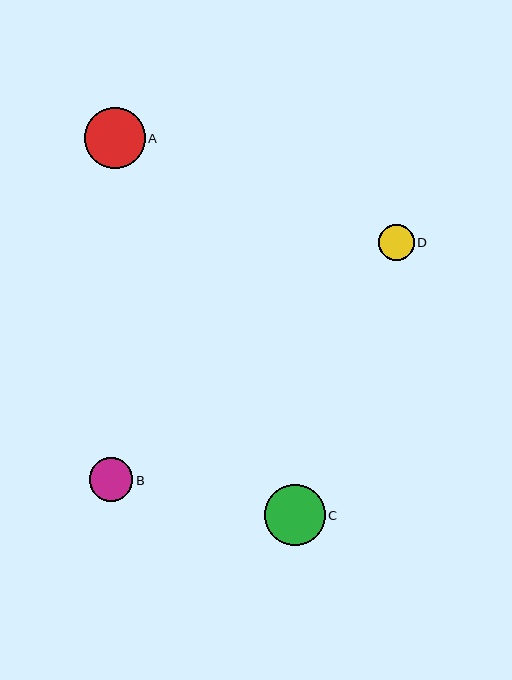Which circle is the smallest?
Circle D is the smallest with a size of approximately 36 pixels.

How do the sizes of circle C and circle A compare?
Circle C and circle A are approximately the same size.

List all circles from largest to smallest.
From largest to smallest: C, A, B, D.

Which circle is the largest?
Circle C is the largest with a size of approximately 61 pixels.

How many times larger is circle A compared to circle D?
Circle A is approximately 1.7 times the size of circle D.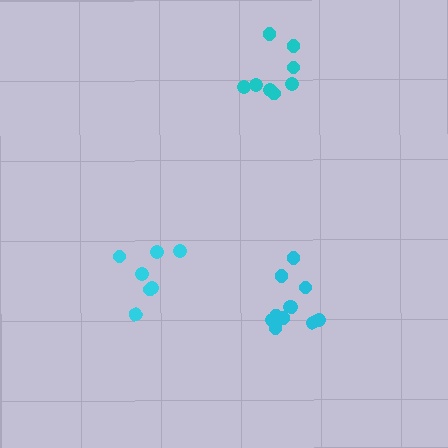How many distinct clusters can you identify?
There are 3 distinct clusters.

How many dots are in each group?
Group 1: 7 dots, Group 2: 11 dots, Group 3: 8 dots (26 total).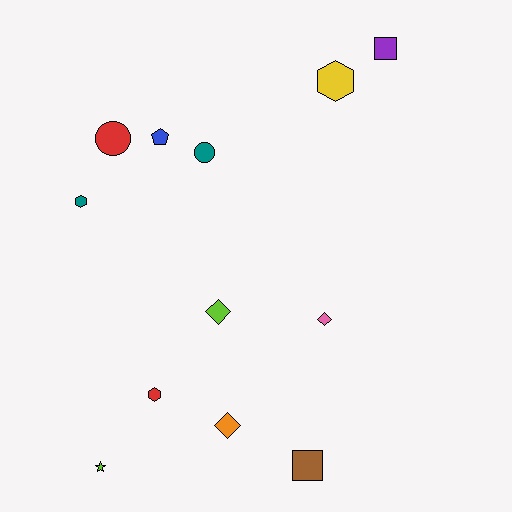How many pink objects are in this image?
There is 1 pink object.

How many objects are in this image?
There are 12 objects.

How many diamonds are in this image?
There are 3 diamonds.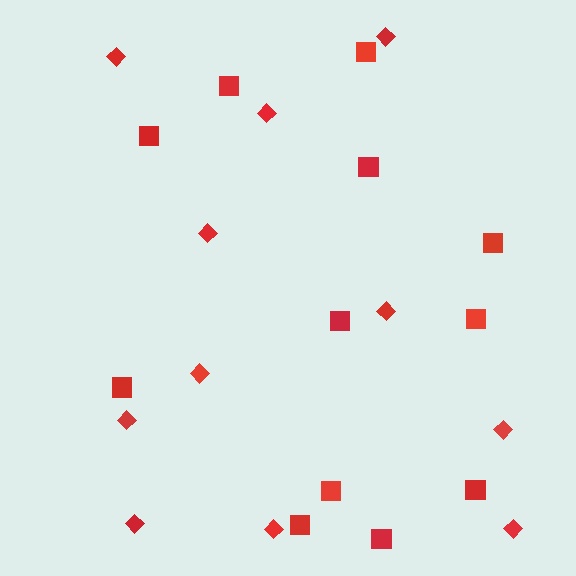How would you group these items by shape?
There are 2 groups: one group of diamonds (11) and one group of squares (12).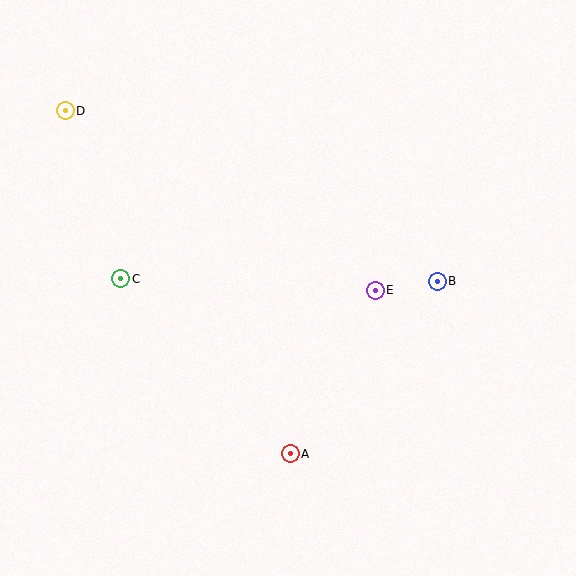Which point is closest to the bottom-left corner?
Point A is closest to the bottom-left corner.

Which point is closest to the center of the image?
Point E at (375, 290) is closest to the center.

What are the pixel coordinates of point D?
Point D is at (65, 111).